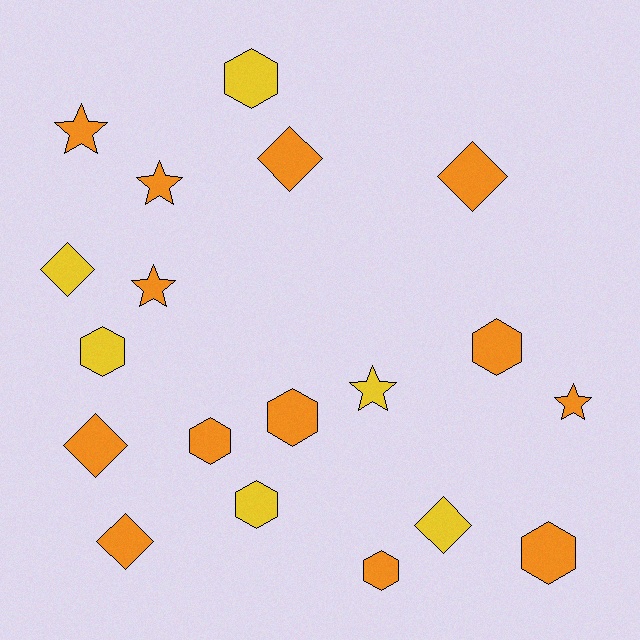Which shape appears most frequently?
Hexagon, with 8 objects.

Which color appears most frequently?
Orange, with 13 objects.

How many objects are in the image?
There are 19 objects.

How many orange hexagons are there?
There are 5 orange hexagons.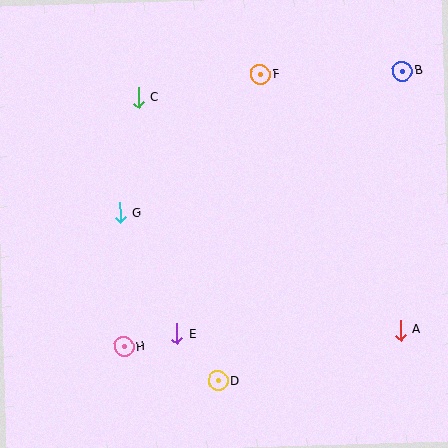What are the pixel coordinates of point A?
Point A is at (400, 330).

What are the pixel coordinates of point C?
Point C is at (139, 98).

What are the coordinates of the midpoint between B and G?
The midpoint between B and G is at (261, 142).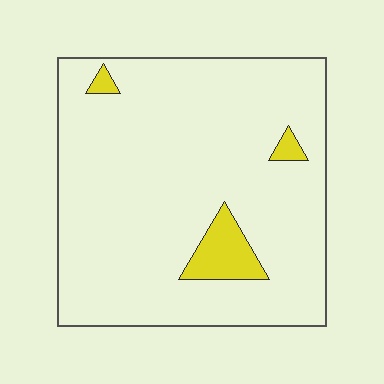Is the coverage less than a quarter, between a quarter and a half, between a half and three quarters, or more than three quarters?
Less than a quarter.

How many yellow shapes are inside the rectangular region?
3.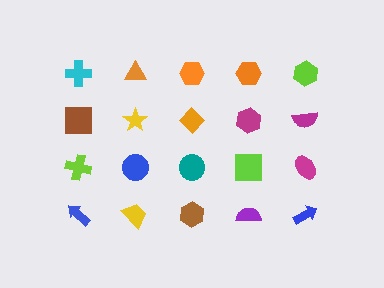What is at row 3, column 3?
A teal circle.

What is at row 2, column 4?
A magenta hexagon.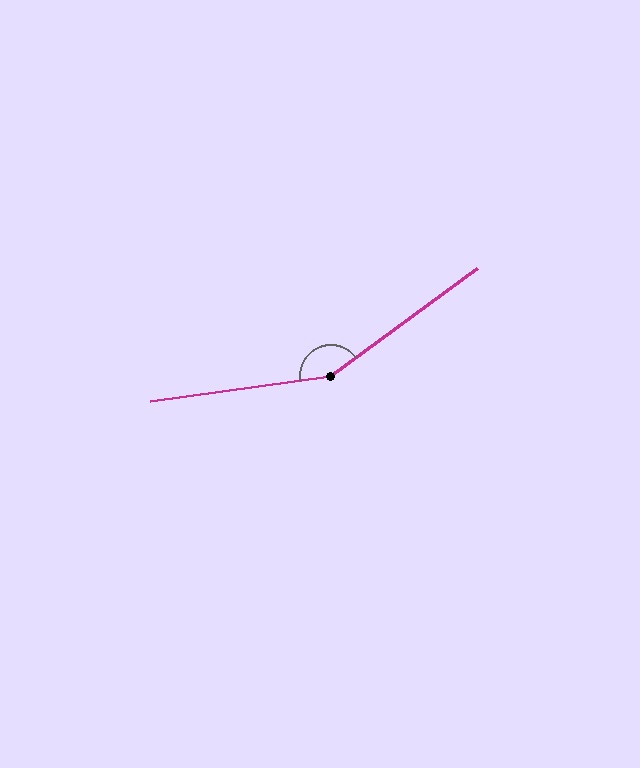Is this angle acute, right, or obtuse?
It is obtuse.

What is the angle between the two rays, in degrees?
Approximately 152 degrees.